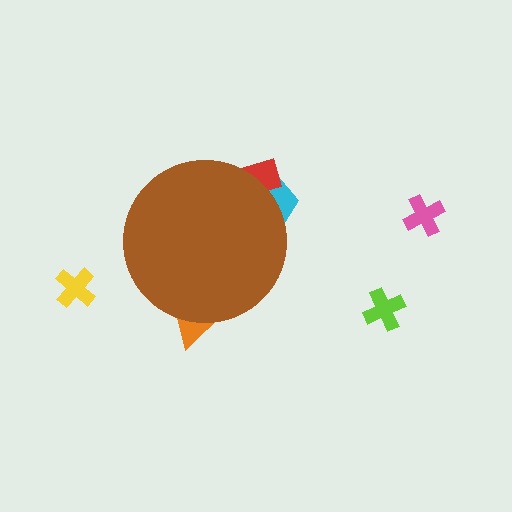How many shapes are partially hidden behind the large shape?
3 shapes are partially hidden.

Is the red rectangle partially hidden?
Yes, the red rectangle is partially hidden behind the brown circle.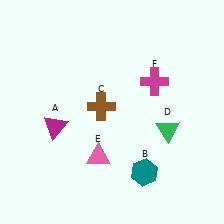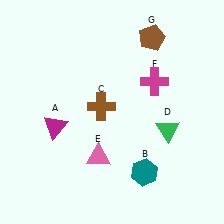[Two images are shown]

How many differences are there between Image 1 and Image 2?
There is 1 difference between the two images.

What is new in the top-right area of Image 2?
A brown pentagon (G) was added in the top-right area of Image 2.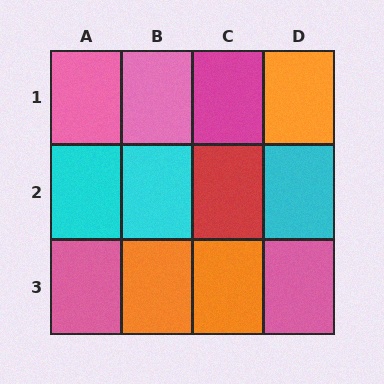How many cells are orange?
3 cells are orange.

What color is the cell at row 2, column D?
Cyan.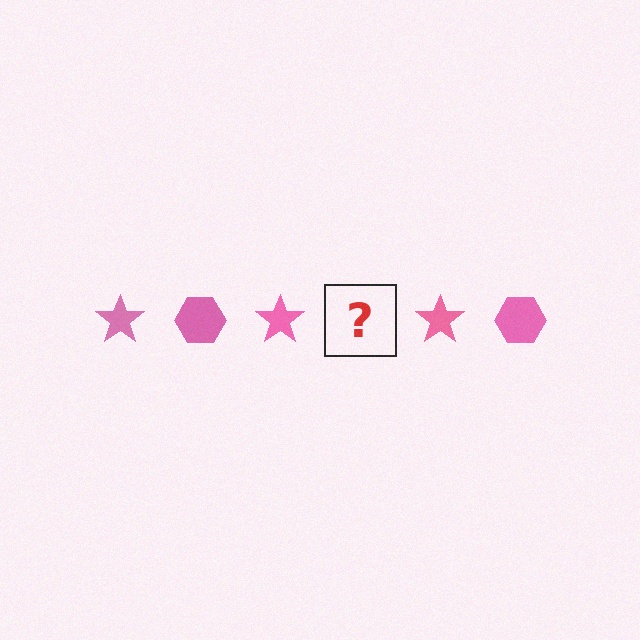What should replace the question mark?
The question mark should be replaced with a pink hexagon.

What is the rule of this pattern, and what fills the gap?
The rule is that the pattern cycles through star, hexagon shapes in pink. The gap should be filled with a pink hexagon.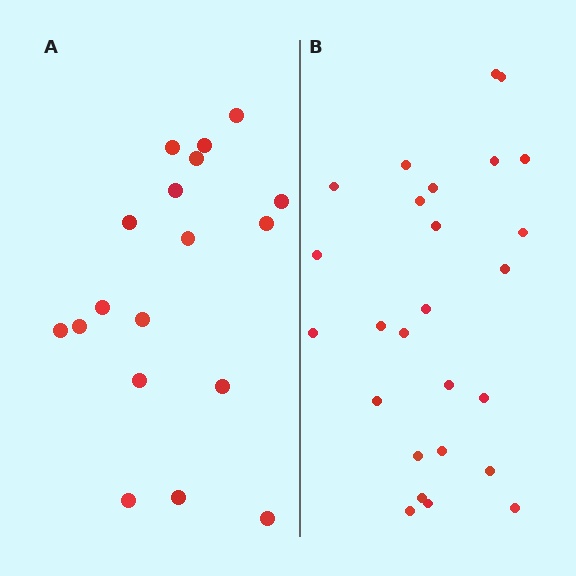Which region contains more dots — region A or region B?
Region B (the right region) has more dots.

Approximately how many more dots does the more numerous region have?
Region B has roughly 8 or so more dots than region A.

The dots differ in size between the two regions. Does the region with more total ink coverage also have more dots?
No. Region A has more total ink coverage because its dots are larger, but region B actually contains more individual dots. Total area can be misleading — the number of items is what matters here.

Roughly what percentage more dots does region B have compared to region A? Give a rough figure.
About 45% more.